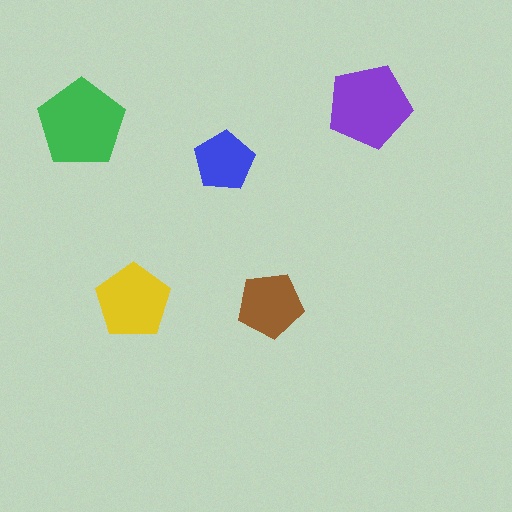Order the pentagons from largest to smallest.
the green one, the purple one, the yellow one, the brown one, the blue one.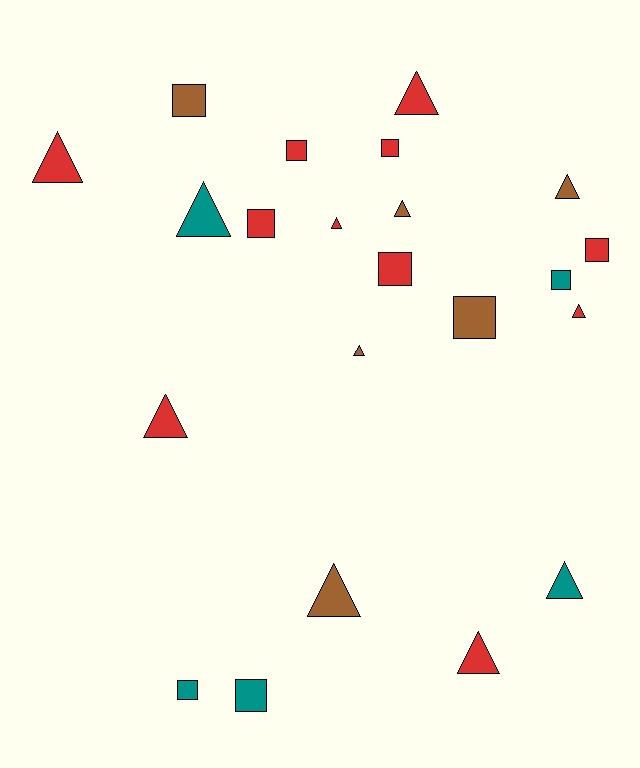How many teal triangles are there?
There are 2 teal triangles.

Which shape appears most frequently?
Triangle, with 12 objects.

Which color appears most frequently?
Red, with 11 objects.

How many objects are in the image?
There are 22 objects.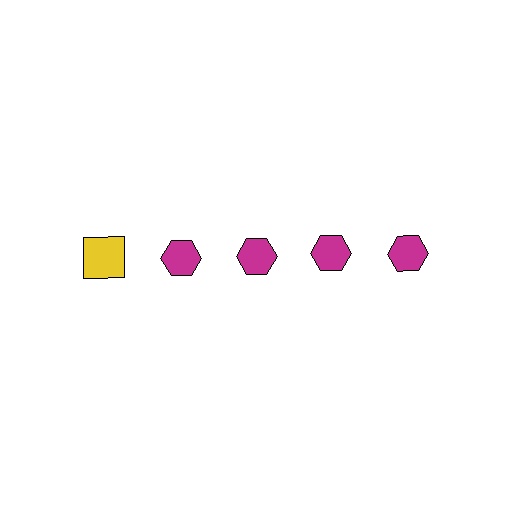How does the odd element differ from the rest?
It differs in both color (yellow instead of magenta) and shape (square instead of hexagon).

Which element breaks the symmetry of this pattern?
The yellow square in the top row, leftmost column breaks the symmetry. All other shapes are magenta hexagons.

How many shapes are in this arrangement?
There are 5 shapes arranged in a grid pattern.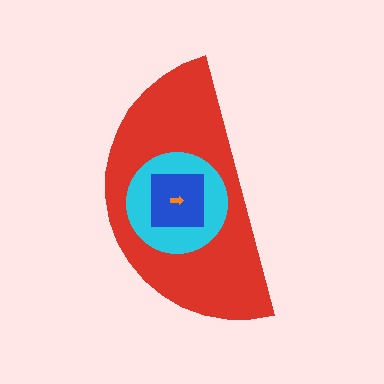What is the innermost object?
The orange arrow.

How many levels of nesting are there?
4.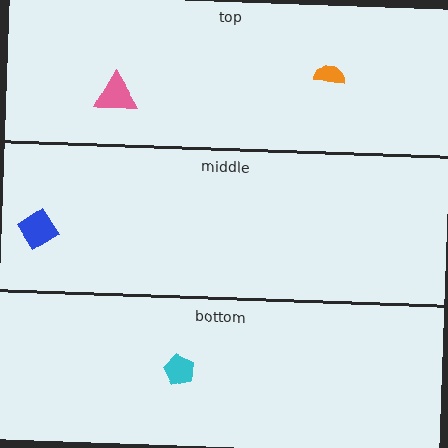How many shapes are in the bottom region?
1.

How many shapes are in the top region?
2.